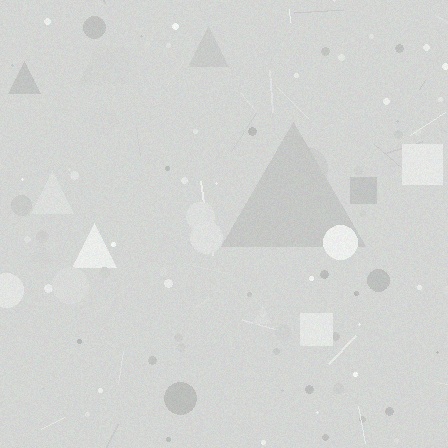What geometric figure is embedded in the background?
A triangle is embedded in the background.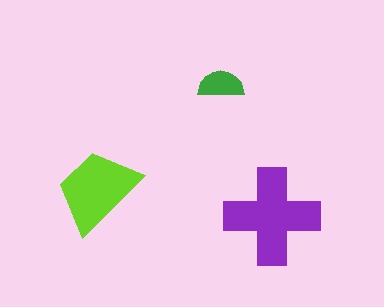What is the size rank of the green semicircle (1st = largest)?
3rd.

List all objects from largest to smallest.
The purple cross, the lime trapezoid, the green semicircle.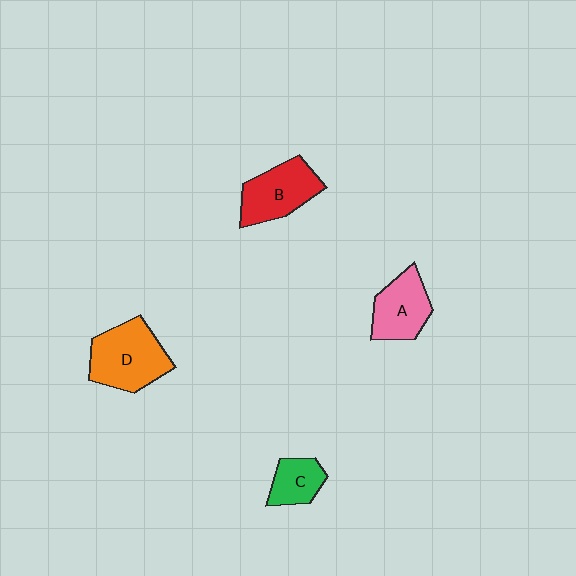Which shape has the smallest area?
Shape C (green).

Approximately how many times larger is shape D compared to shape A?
Approximately 1.3 times.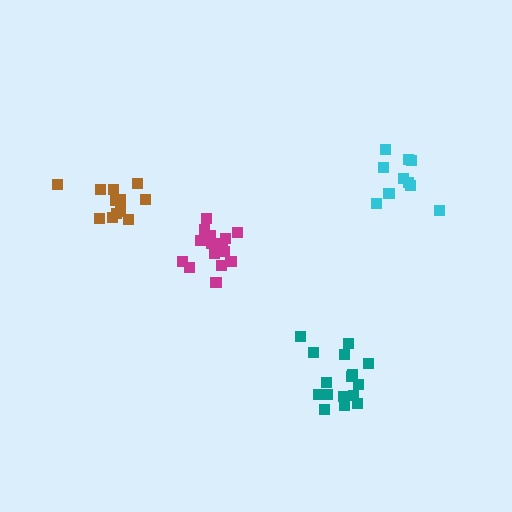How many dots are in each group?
Group 1: 13 dots, Group 2: 10 dots, Group 3: 16 dots, Group 4: 16 dots (55 total).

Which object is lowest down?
The teal cluster is bottommost.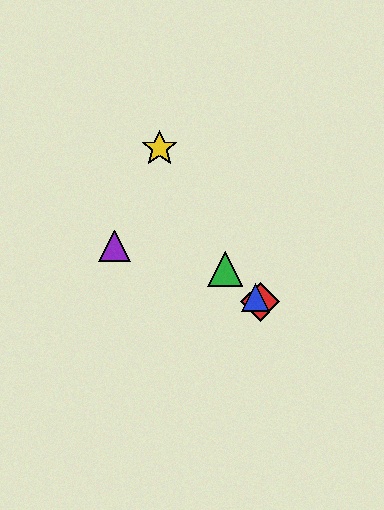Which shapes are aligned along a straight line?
The red diamond, the blue triangle, the green triangle are aligned along a straight line.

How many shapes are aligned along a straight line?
3 shapes (the red diamond, the blue triangle, the green triangle) are aligned along a straight line.